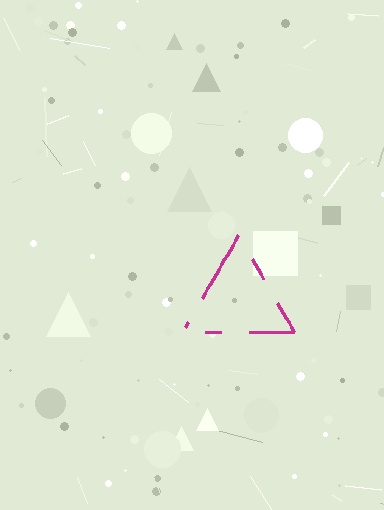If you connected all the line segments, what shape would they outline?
They would outline a triangle.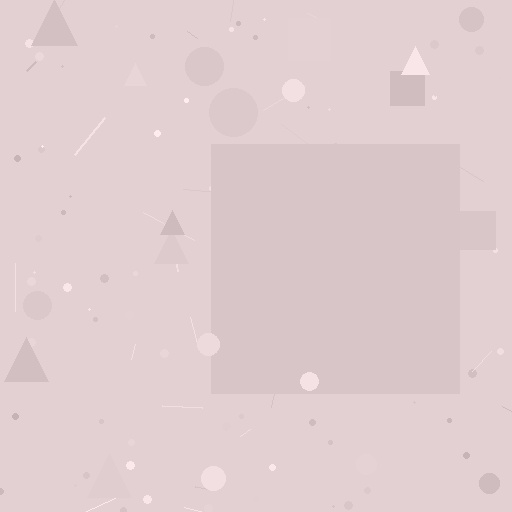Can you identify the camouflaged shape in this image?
The camouflaged shape is a square.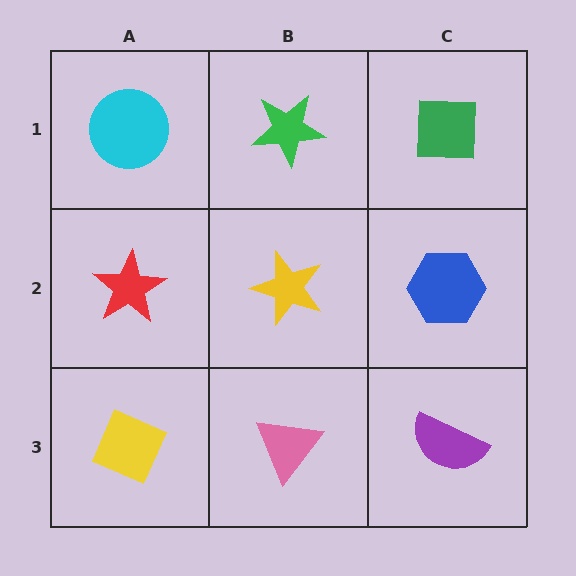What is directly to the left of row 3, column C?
A pink triangle.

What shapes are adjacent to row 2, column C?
A green square (row 1, column C), a purple semicircle (row 3, column C), a yellow star (row 2, column B).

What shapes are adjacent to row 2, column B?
A green star (row 1, column B), a pink triangle (row 3, column B), a red star (row 2, column A), a blue hexagon (row 2, column C).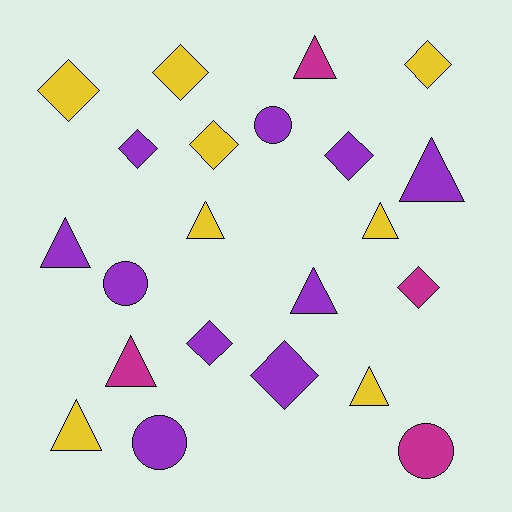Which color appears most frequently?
Purple, with 10 objects.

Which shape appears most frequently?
Triangle, with 9 objects.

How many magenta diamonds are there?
There is 1 magenta diamond.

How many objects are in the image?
There are 22 objects.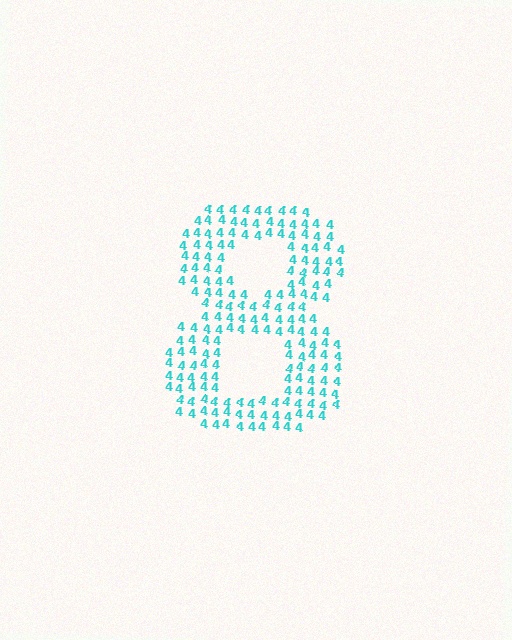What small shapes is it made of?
It is made of small digit 4's.